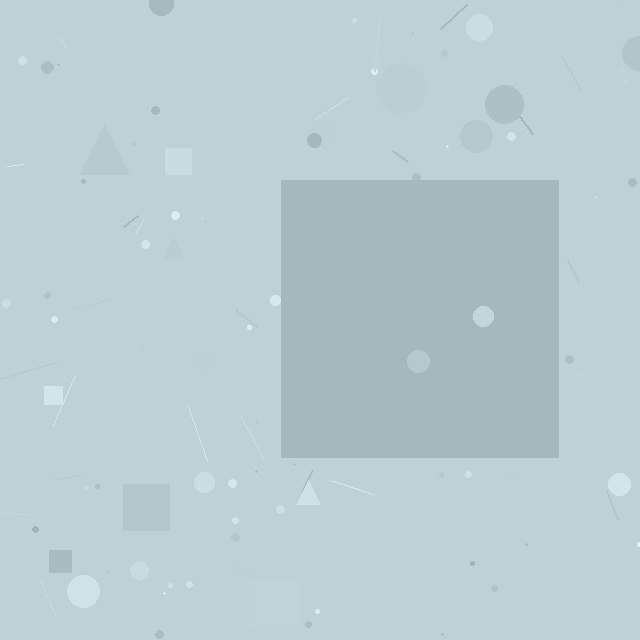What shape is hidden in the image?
A square is hidden in the image.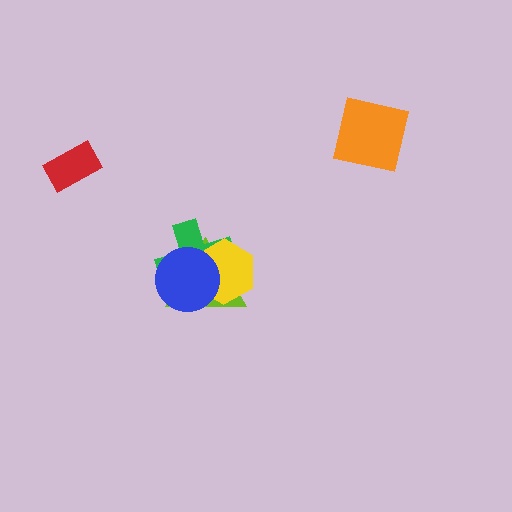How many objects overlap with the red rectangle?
0 objects overlap with the red rectangle.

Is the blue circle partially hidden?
No, no other shape covers it.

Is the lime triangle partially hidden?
Yes, it is partially covered by another shape.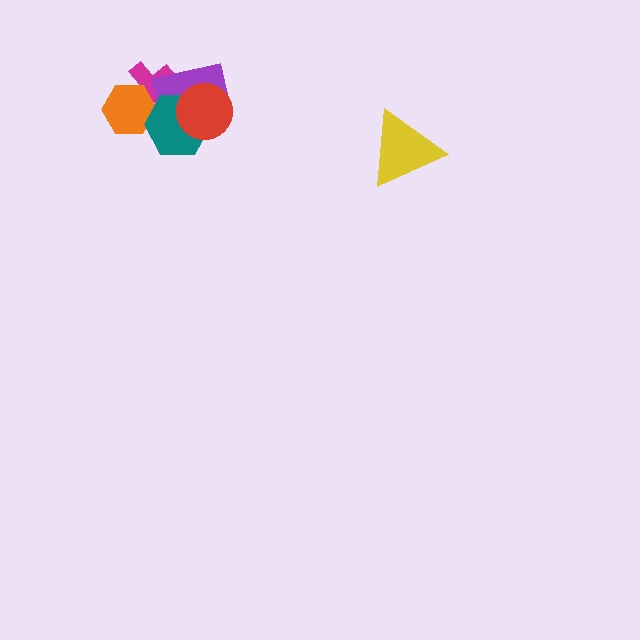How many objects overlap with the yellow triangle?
0 objects overlap with the yellow triangle.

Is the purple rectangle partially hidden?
Yes, it is partially covered by another shape.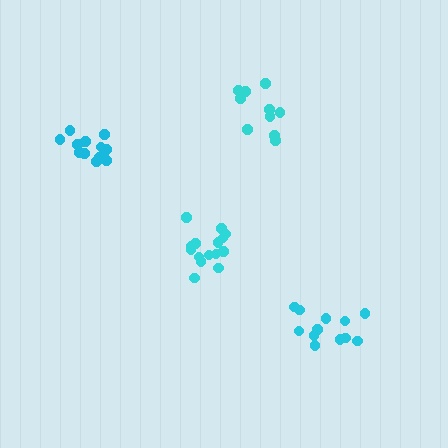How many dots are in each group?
Group 1: 15 dots, Group 2: 10 dots, Group 3: 13 dots, Group 4: 12 dots (50 total).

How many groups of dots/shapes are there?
There are 4 groups.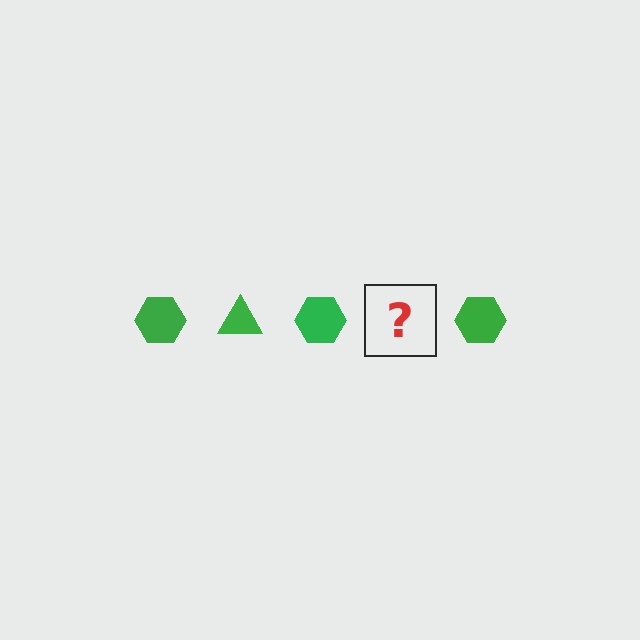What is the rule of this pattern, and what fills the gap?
The rule is that the pattern cycles through hexagon, triangle shapes in green. The gap should be filled with a green triangle.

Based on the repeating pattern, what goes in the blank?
The blank should be a green triangle.